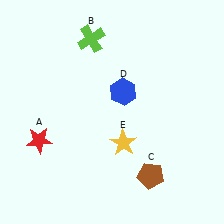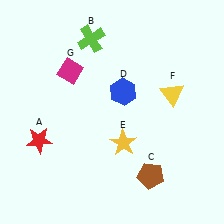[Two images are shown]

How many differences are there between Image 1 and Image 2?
There are 2 differences between the two images.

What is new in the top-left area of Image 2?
A magenta diamond (G) was added in the top-left area of Image 2.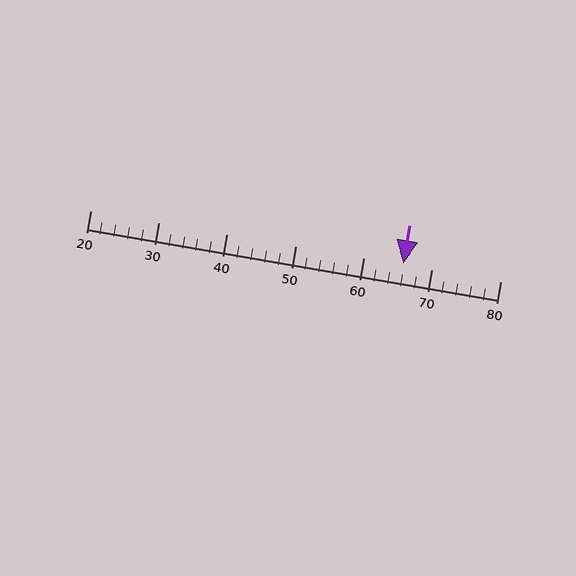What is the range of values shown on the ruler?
The ruler shows values from 20 to 80.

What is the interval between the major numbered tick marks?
The major tick marks are spaced 10 units apart.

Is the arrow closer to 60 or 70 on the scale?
The arrow is closer to 70.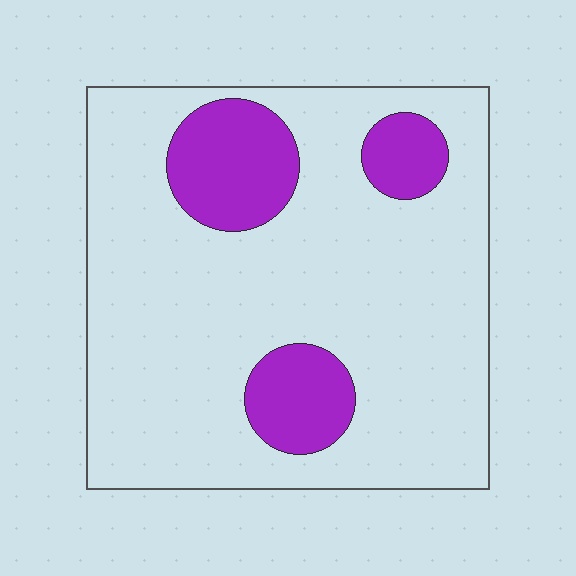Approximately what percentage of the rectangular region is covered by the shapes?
Approximately 20%.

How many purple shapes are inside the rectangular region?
3.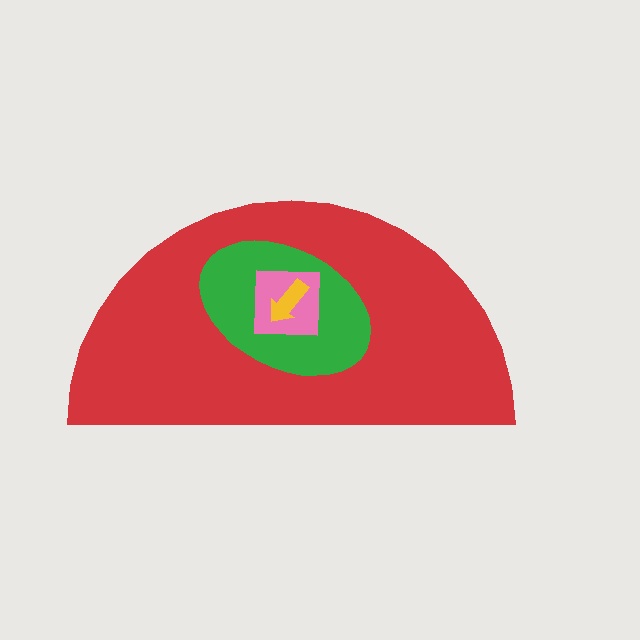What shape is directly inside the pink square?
The yellow arrow.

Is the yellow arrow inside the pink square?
Yes.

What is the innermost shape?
The yellow arrow.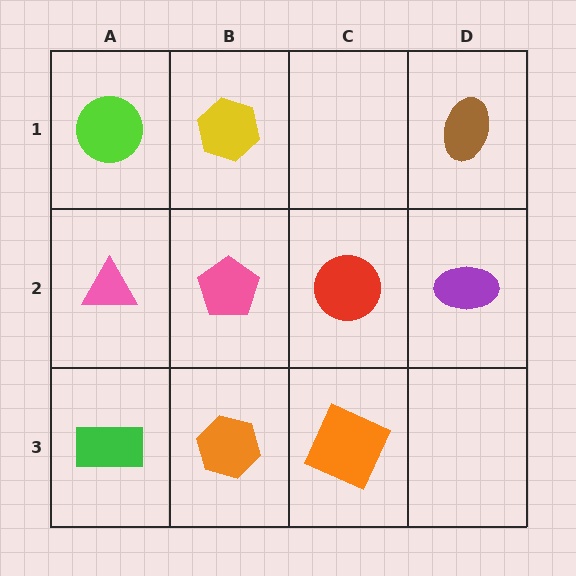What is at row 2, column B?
A pink pentagon.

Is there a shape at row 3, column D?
No, that cell is empty.